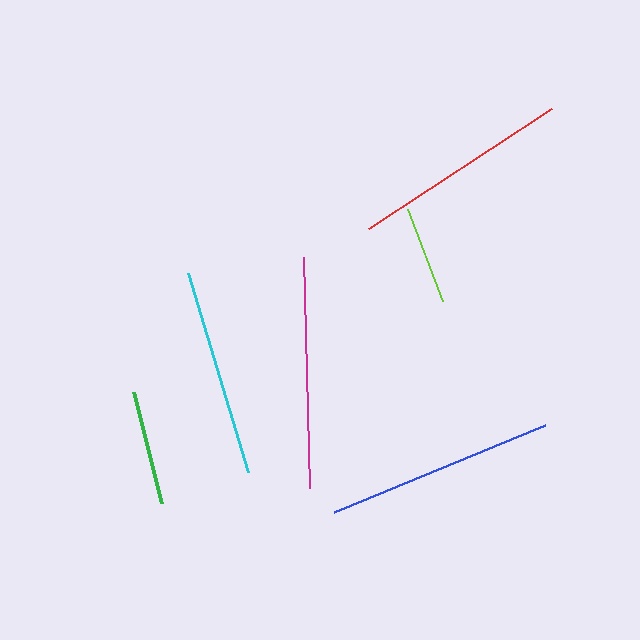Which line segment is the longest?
The magenta line is the longest at approximately 232 pixels.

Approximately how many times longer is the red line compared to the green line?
The red line is approximately 1.9 times the length of the green line.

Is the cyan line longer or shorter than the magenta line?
The magenta line is longer than the cyan line.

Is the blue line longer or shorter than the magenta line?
The magenta line is longer than the blue line.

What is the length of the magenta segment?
The magenta segment is approximately 232 pixels long.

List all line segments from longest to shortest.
From longest to shortest: magenta, blue, red, cyan, green, lime.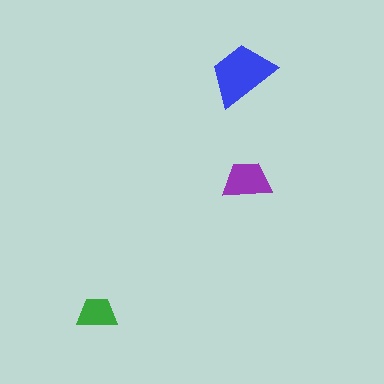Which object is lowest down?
The green trapezoid is bottommost.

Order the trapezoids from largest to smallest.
the blue one, the purple one, the green one.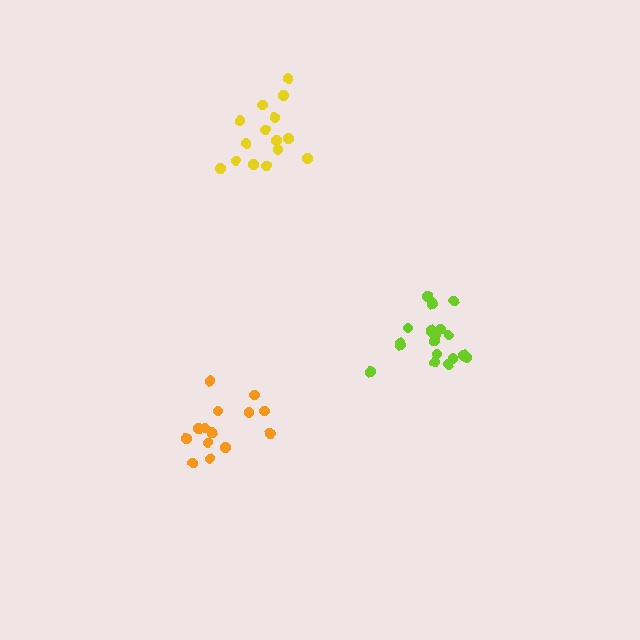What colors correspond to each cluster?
The clusters are colored: lime, yellow, orange.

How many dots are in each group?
Group 1: 20 dots, Group 2: 15 dots, Group 3: 14 dots (49 total).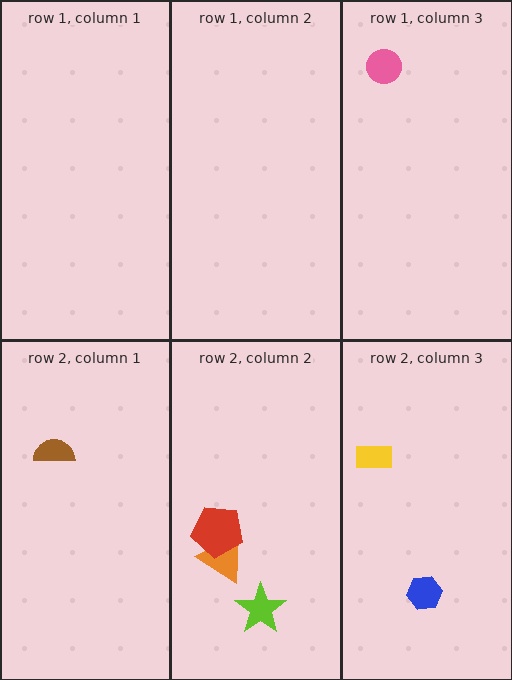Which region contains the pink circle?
The row 1, column 3 region.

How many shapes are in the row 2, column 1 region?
1.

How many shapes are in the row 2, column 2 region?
3.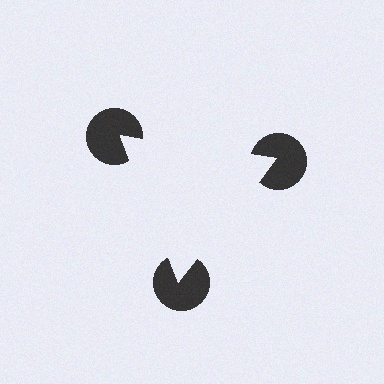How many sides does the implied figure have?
3 sides.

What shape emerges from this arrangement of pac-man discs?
An illusory triangle — its edges are inferred from the aligned wedge cuts in the pac-man discs, not physically drawn.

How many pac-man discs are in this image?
There are 3 — one at each vertex of the illusory triangle.